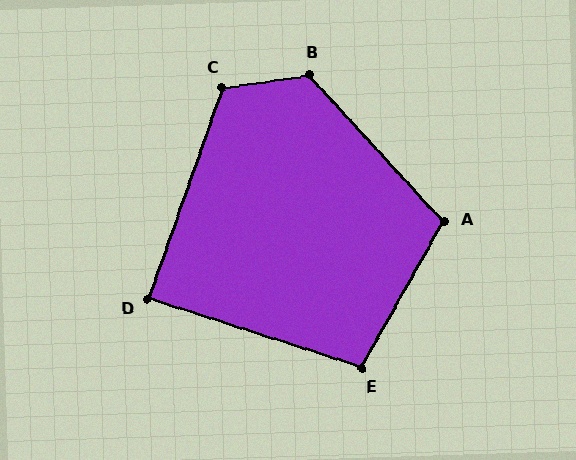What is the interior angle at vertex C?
Approximately 118 degrees (obtuse).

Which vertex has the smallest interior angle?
D, at approximately 89 degrees.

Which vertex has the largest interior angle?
B, at approximately 124 degrees.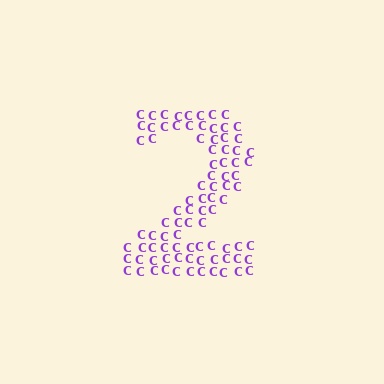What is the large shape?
The large shape is the digit 2.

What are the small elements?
The small elements are letter C's.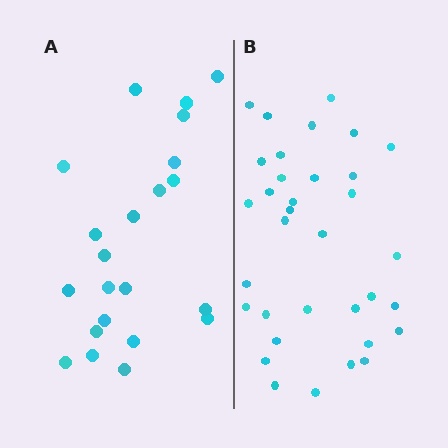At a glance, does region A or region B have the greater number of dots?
Region B (the right region) has more dots.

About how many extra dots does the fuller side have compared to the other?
Region B has roughly 12 or so more dots than region A.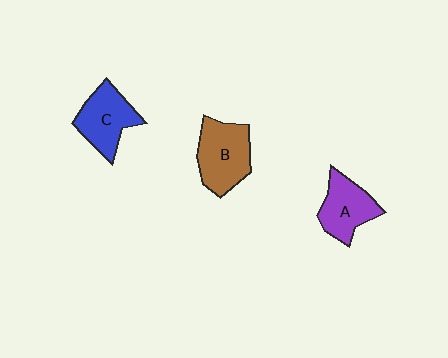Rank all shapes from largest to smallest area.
From largest to smallest: B (brown), C (blue), A (purple).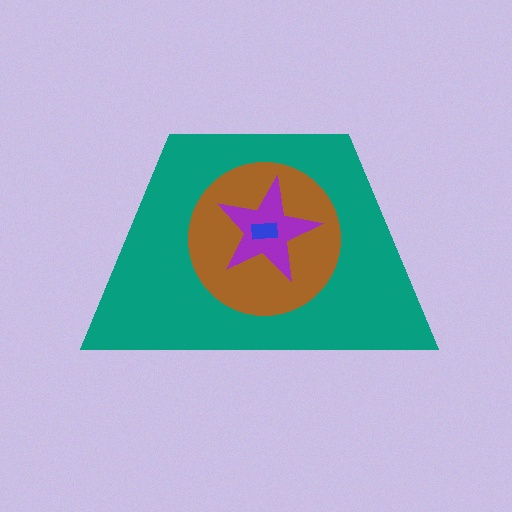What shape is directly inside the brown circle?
The purple star.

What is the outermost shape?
The teal trapezoid.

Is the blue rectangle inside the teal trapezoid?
Yes.